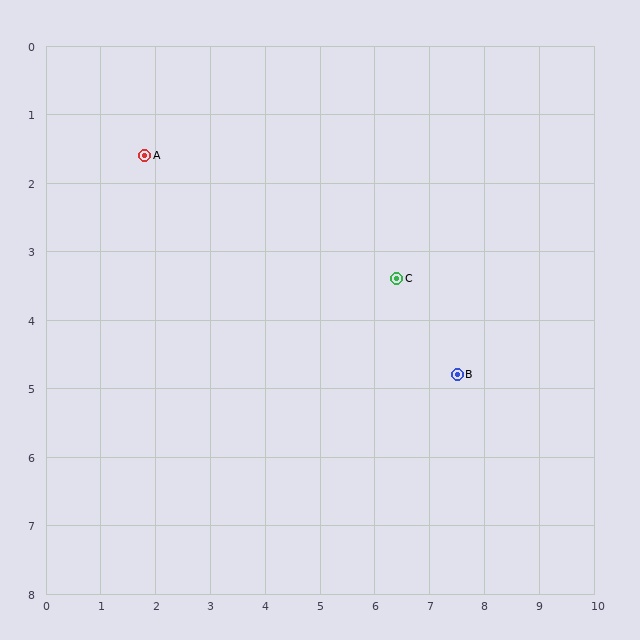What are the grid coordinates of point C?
Point C is at approximately (6.4, 3.4).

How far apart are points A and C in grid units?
Points A and C are about 4.9 grid units apart.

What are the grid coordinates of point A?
Point A is at approximately (1.8, 1.6).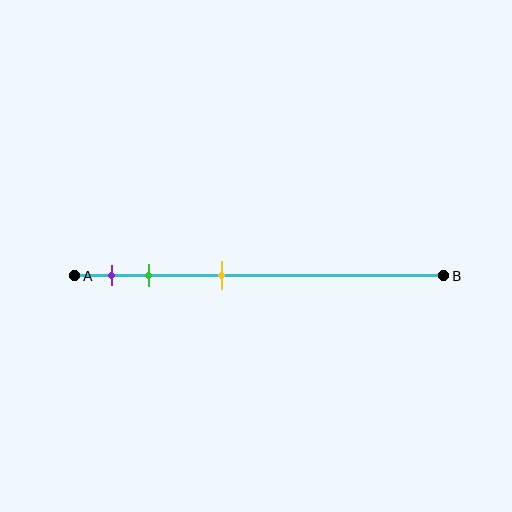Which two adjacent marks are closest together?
The purple and green marks are the closest adjacent pair.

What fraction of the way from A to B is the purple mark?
The purple mark is approximately 10% (0.1) of the way from A to B.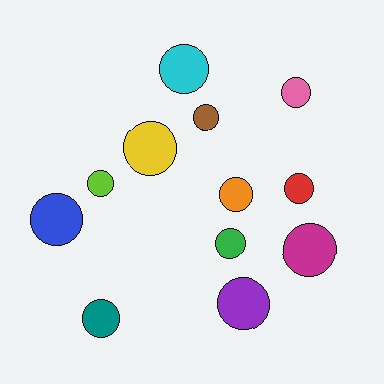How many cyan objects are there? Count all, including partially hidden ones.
There is 1 cyan object.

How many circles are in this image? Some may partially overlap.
There are 12 circles.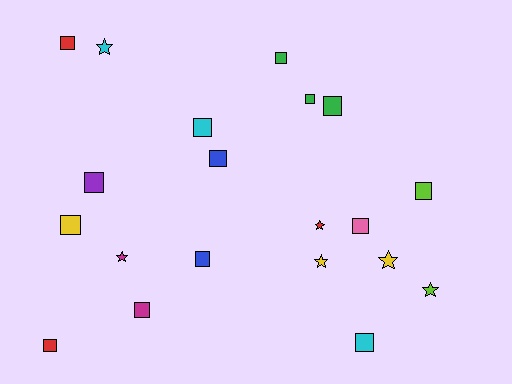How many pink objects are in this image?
There is 1 pink object.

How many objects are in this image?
There are 20 objects.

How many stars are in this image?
There are 6 stars.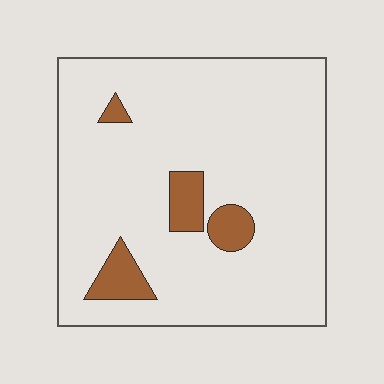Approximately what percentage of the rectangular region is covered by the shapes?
Approximately 10%.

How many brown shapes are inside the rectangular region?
4.